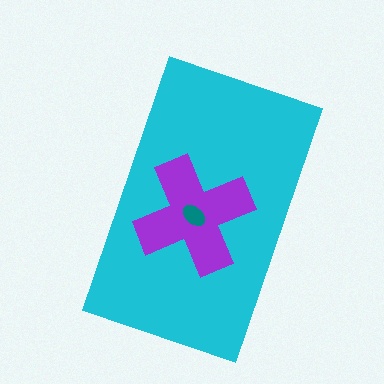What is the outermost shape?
The cyan rectangle.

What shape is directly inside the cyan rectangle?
The purple cross.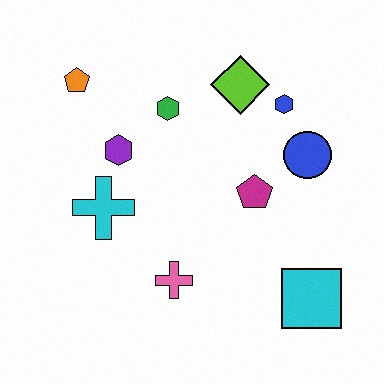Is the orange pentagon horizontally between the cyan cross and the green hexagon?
No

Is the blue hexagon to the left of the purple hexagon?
No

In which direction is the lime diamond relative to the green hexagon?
The lime diamond is to the right of the green hexagon.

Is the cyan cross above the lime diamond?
No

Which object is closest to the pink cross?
The cyan cross is closest to the pink cross.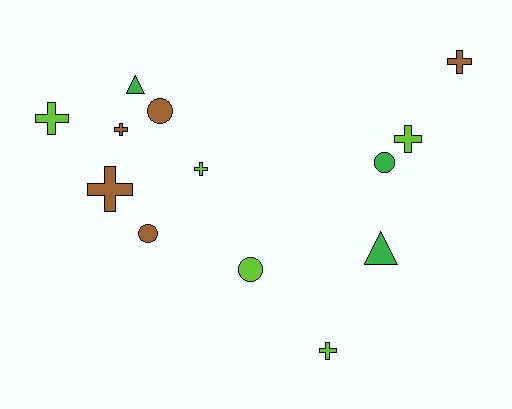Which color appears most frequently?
Lime, with 5 objects.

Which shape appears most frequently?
Cross, with 7 objects.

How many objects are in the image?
There are 13 objects.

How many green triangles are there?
There are 2 green triangles.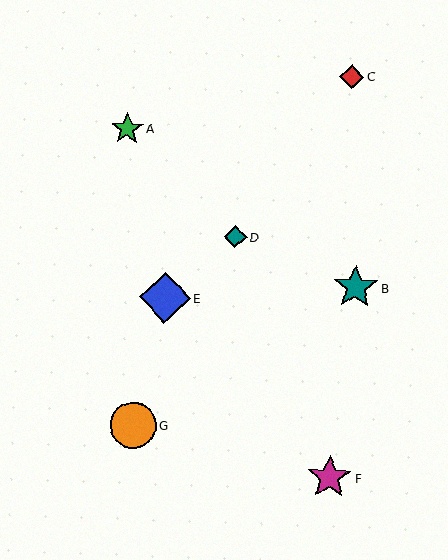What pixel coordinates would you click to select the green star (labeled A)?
Click at (127, 129) to select the green star A.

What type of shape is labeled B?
Shape B is a teal star.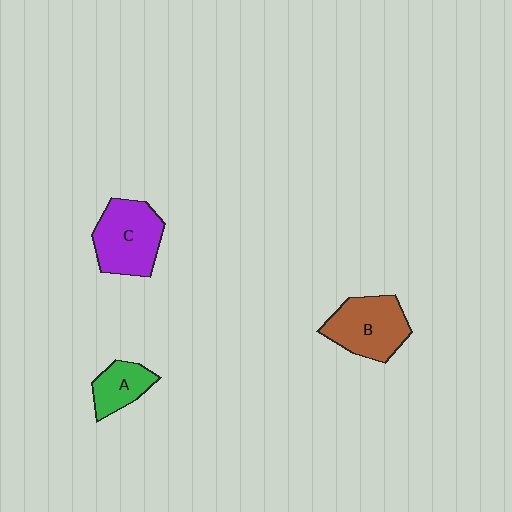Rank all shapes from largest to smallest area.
From largest to smallest: C (purple), B (brown), A (green).